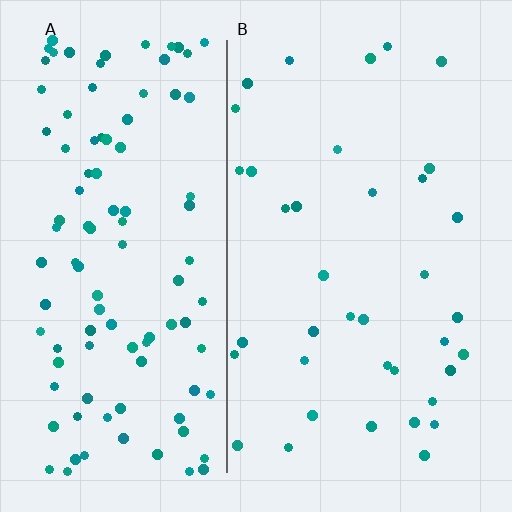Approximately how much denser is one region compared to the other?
Approximately 2.9× — region A over region B.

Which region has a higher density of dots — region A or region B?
A (the left).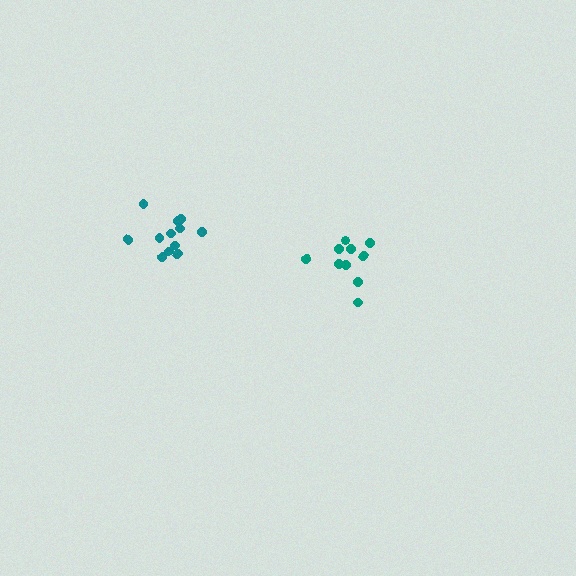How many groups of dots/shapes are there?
There are 2 groups.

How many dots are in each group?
Group 1: 12 dots, Group 2: 10 dots (22 total).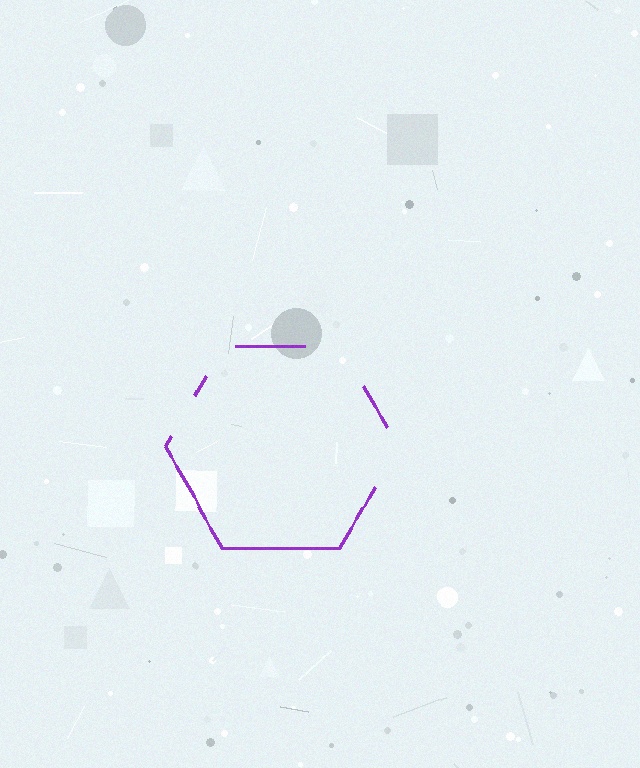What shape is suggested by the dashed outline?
The dashed outline suggests a hexagon.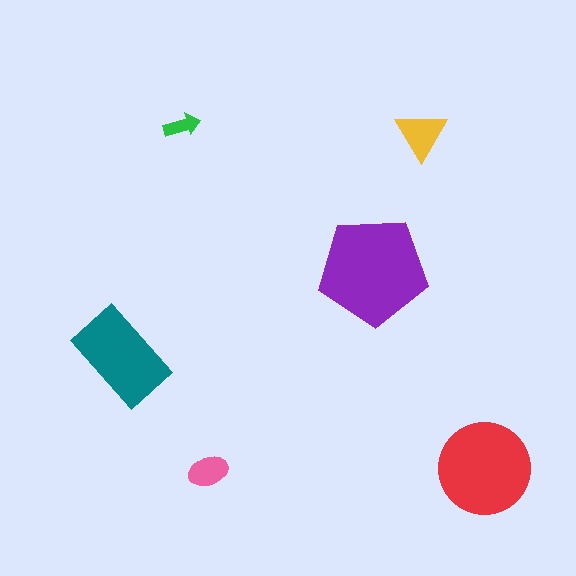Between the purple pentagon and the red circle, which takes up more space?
The purple pentagon.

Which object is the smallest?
The green arrow.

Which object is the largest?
The purple pentagon.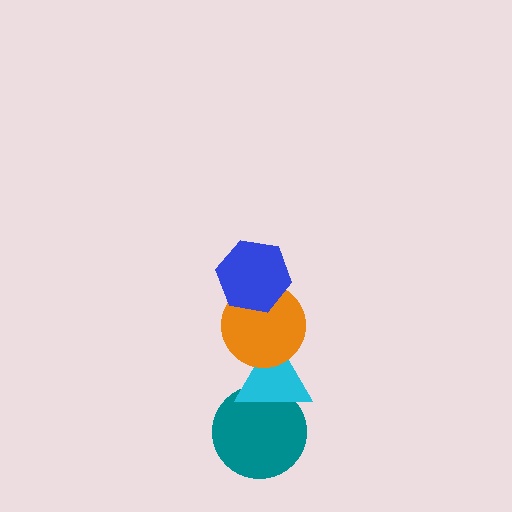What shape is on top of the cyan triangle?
The orange circle is on top of the cyan triangle.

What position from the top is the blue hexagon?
The blue hexagon is 1st from the top.